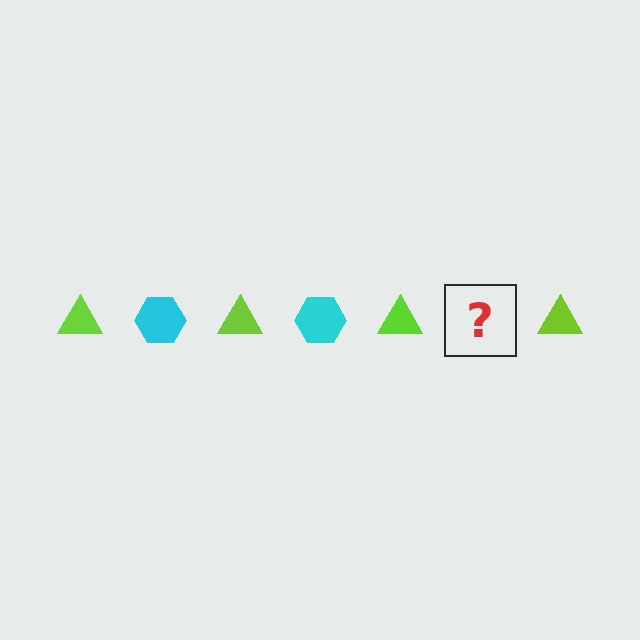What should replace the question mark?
The question mark should be replaced with a cyan hexagon.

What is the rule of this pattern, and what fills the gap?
The rule is that the pattern alternates between lime triangle and cyan hexagon. The gap should be filled with a cyan hexagon.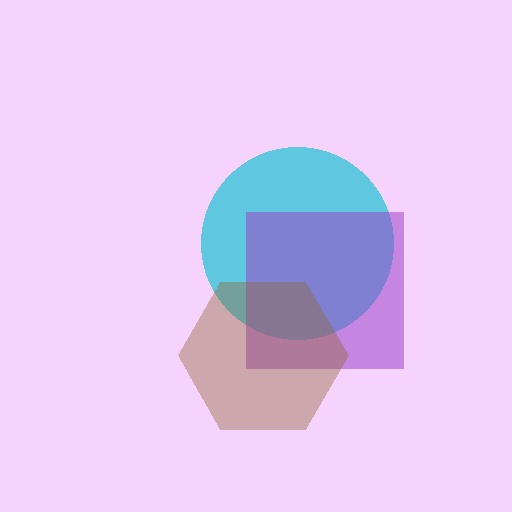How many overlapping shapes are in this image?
There are 3 overlapping shapes in the image.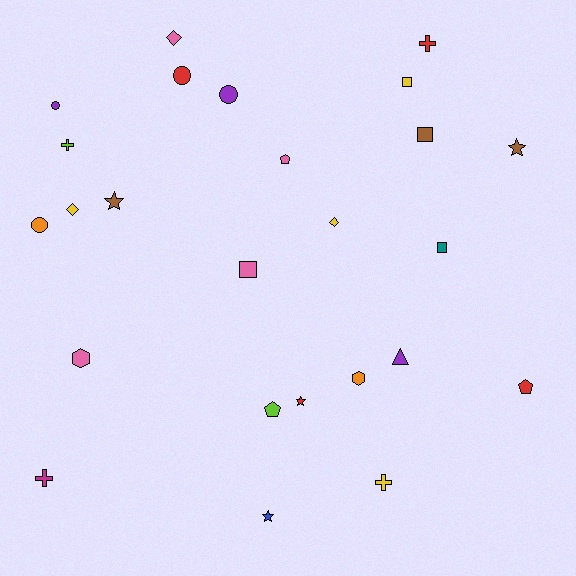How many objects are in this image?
There are 25 objects.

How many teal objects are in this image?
There is 1 teal object.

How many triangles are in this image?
There is 1 triangle.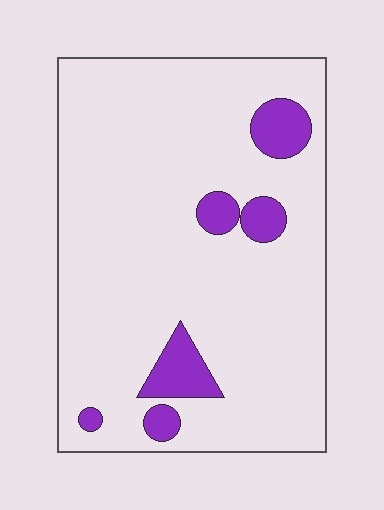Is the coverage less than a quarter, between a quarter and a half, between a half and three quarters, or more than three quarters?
Less than a quarter.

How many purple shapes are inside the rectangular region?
6.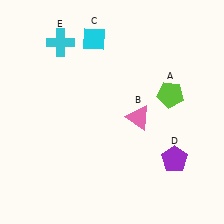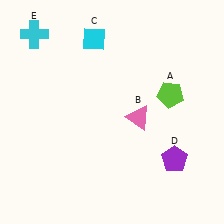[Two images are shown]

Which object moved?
The cyan cross (E) moved left.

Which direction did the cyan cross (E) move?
The cyan cross (E) moved left.